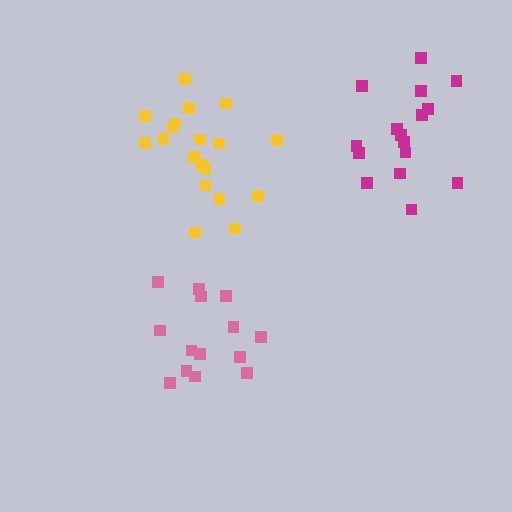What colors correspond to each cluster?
The clusters are colored: pink, yellow, magenta.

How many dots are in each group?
Group 1: 14 dots, Group 2: 19 dots, Group 3: 16 dots (49 total).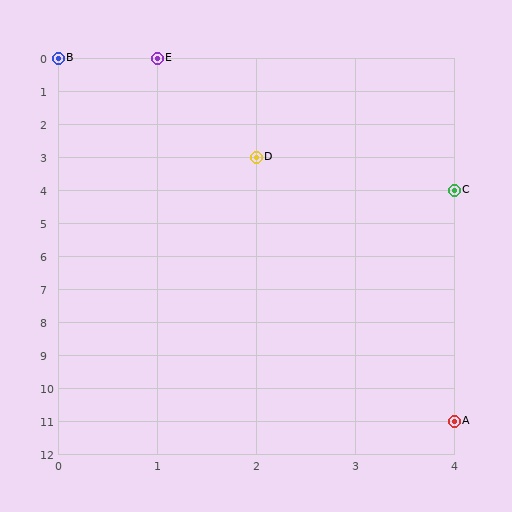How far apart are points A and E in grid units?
Points A and E are 3 columns and 11 rows apart (about 11.4 grid units diagonally).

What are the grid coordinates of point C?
Point C is at grid coordinates (4, 4).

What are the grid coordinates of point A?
Point A is at grid coordinates (4, 11).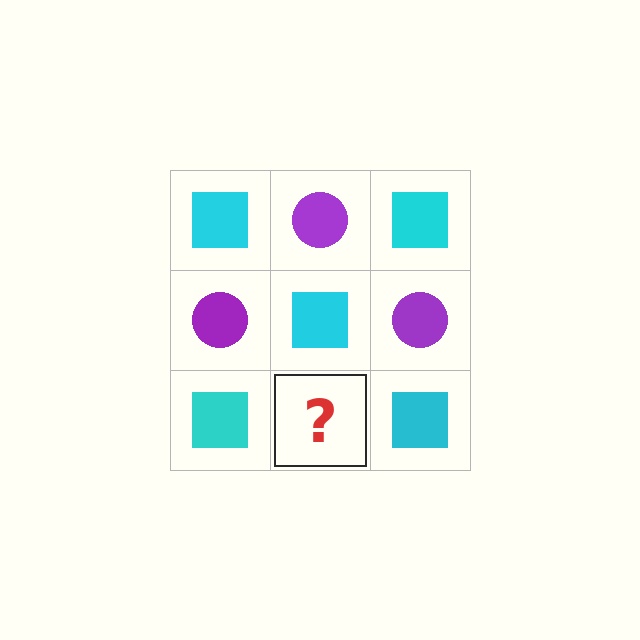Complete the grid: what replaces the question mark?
The question mark should be replaced with a purple circle.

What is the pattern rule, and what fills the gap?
The rule is that it alternates cyan square and purple circle in a checkerboard pattern. The gap should be filled with a purple circle.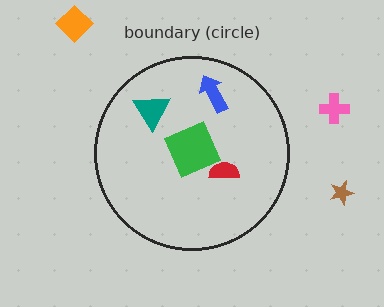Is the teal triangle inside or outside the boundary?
Inside.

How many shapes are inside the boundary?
4 inside, 3 outside.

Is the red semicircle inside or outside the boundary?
Inside.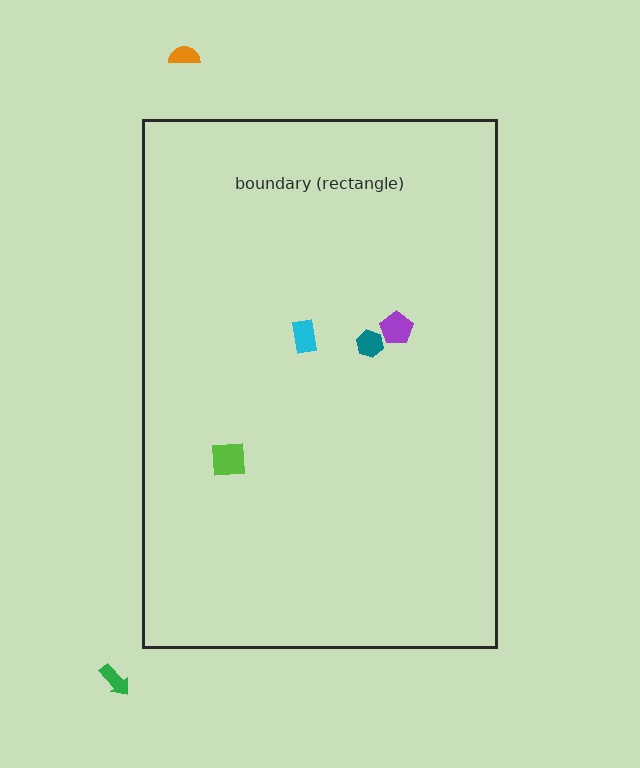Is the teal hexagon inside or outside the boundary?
Inside.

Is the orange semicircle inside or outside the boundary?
Outside.